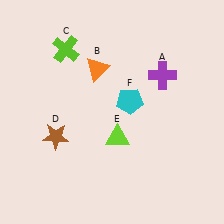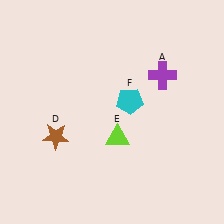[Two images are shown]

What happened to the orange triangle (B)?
The orange triangle (B) was removed in Image 2. It was in the top-left area of Image 1.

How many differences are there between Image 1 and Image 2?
There are 2 differences between the two images.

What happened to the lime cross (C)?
The lime cross (C) was removed in Image 2. It was in the top-left area of Image 1.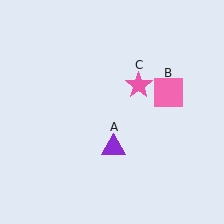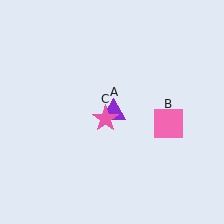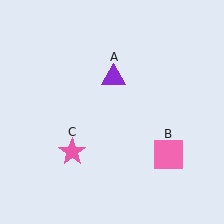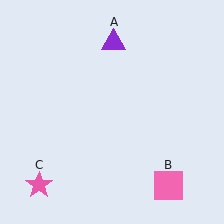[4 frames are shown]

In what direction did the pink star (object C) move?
The pink star (object C) moved down and to the left.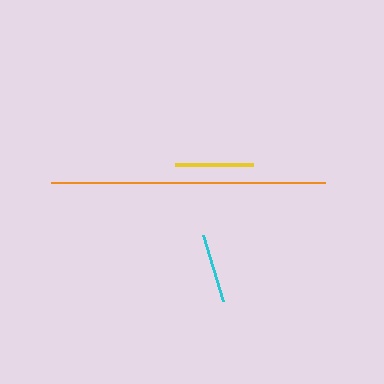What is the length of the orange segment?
The orange segment is approximately 274 pixels long.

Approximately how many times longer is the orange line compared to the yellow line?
The orange line is approximately 3.5 times the length of the yellow line.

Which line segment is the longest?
The orange line is the longest at approximately 274 pixels.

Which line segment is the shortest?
The cyan line is the shortest at approximately 69 pixels.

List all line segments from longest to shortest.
From longest to shortest: orange, yellow, cyan.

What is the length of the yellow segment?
The yellow segment is approximately 78 pixels long.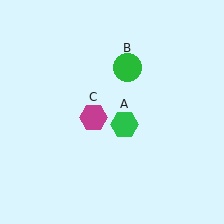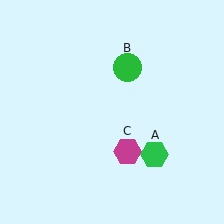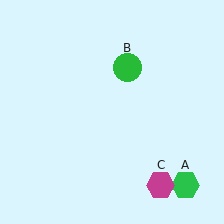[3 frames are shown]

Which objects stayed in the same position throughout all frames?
Green circle (object B) remained stationary.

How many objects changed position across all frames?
2 objects changed position: green hexagon (object A), magenta hexagon (object C).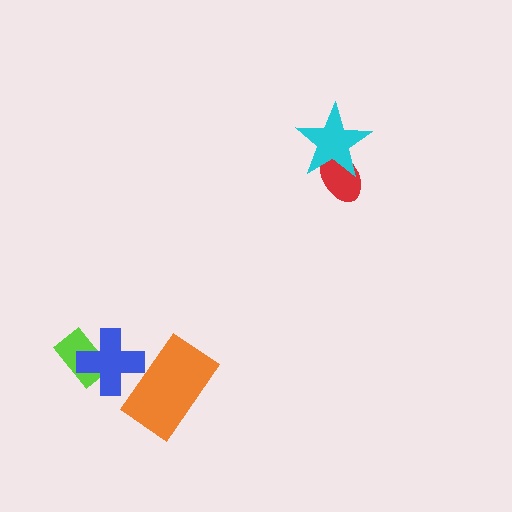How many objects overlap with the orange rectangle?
1 object overlaps with the orange rectangle.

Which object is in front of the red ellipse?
The cyan star is in front of the red ellipse.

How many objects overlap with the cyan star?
1 object overlaps with the cyan star.